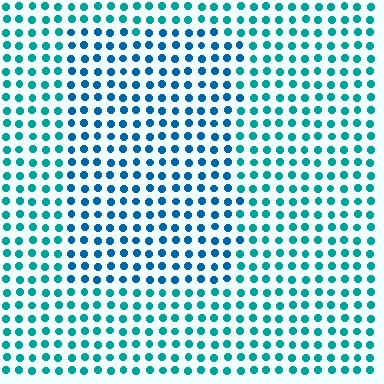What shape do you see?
I see a rectangle.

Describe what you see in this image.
The image is filled with small teal elements in a uniform arrangement. A rectangle-shaped region is visible where the elements are tinted to a slightly different hue, forming a subtle color boundary.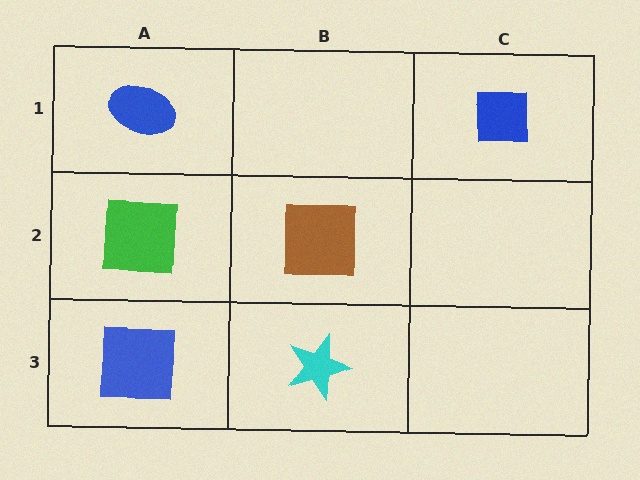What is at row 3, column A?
A blue square.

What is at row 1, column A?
A blue ellipse.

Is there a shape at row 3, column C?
No, that cell is empty.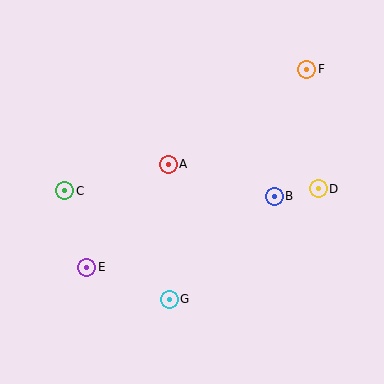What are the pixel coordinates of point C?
Point C is at (65, 191).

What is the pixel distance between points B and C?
The distance between B and C is 210 pixels.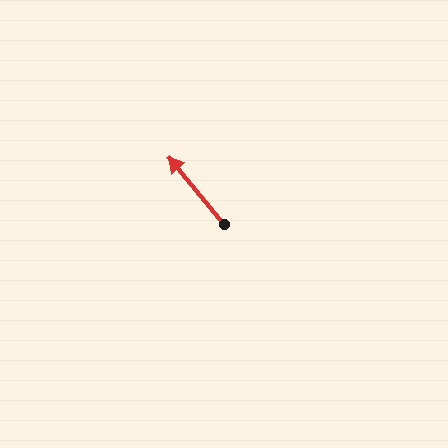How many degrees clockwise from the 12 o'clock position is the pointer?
Approximately 320 degrees.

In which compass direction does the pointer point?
Northwest.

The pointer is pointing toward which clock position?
Roughly 11 o'clock.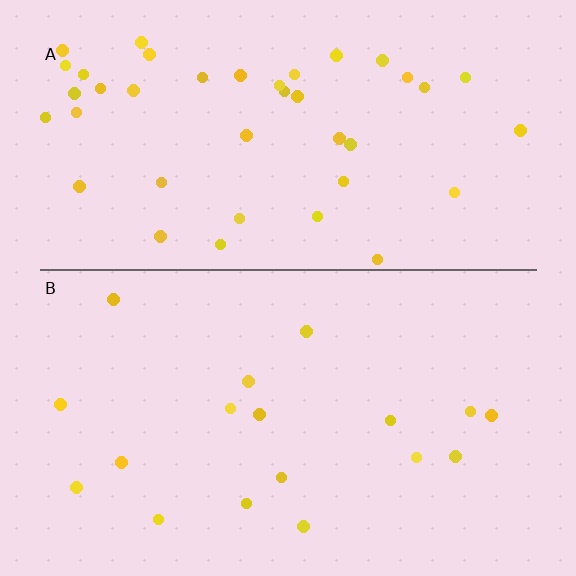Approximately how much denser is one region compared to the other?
Approximately 2.3× — region A over region B.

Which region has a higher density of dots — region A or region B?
A (the top).